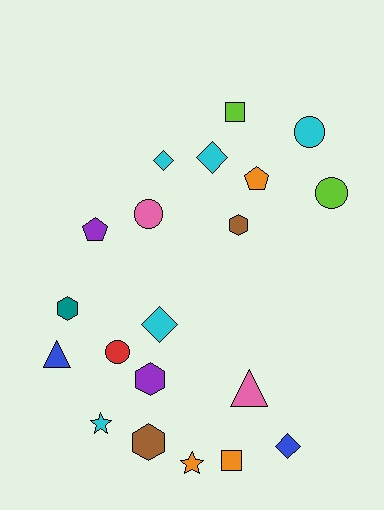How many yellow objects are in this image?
There are no yellow objects.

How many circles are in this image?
There are 4 circles.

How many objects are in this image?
There are 20 objects.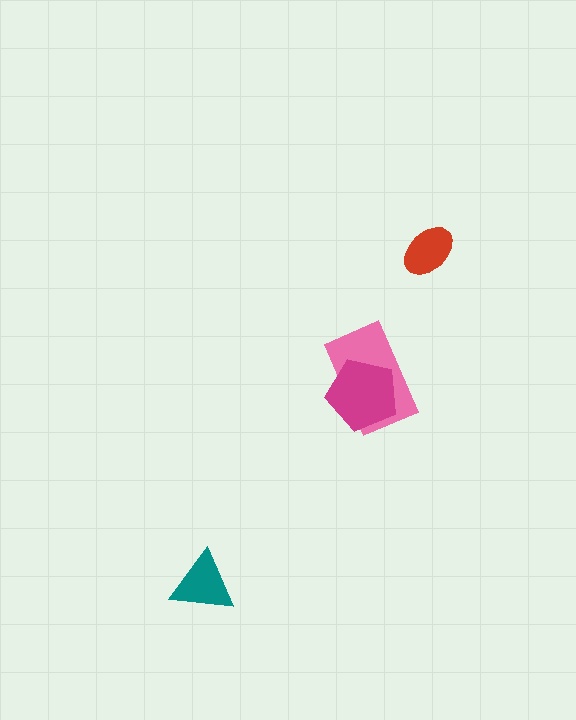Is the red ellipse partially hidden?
No, no other shape covers it.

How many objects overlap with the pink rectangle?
1 object overlaps with the pink rectangle.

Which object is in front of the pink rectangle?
The magenta pentagon is in front of the pink rectangle.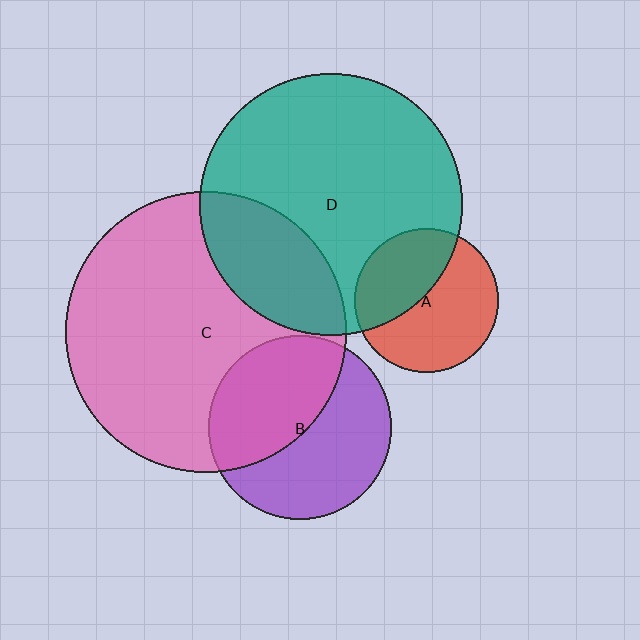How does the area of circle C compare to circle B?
Approximately 2.3 times.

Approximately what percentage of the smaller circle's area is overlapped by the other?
Approximately 45%.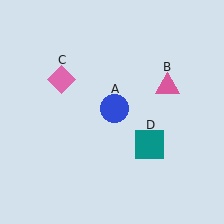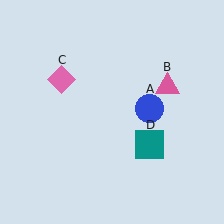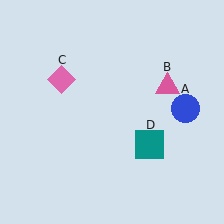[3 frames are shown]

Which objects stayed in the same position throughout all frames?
Pink triangle (object B) and pink diamond (object C) and teal square (object D) remained stationary.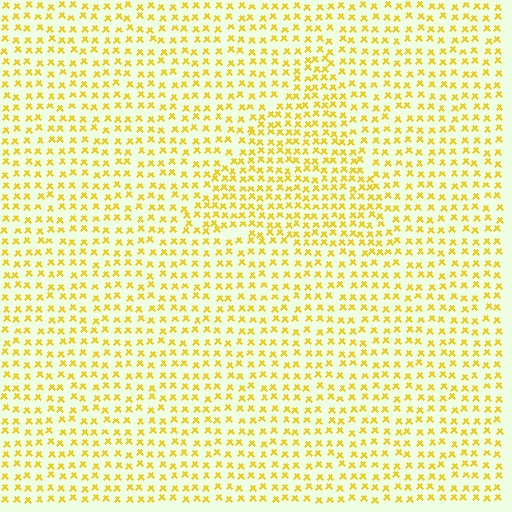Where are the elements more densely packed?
The elements are more densely packed inside the triangle boundary.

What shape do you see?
I see a triangle.